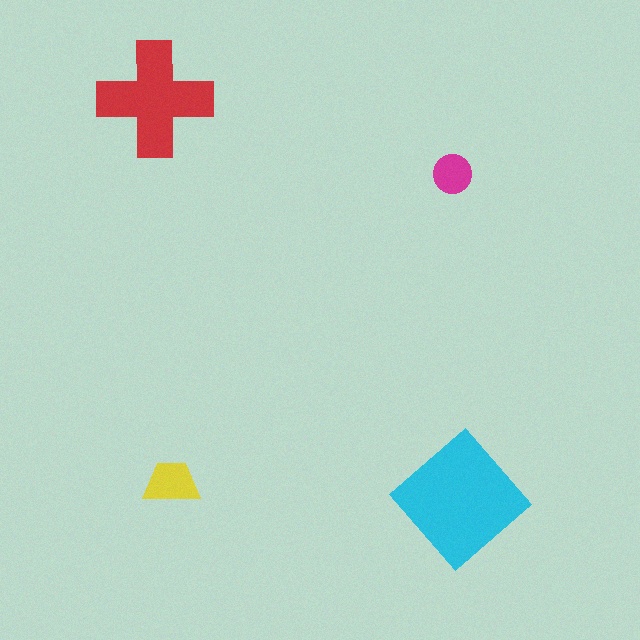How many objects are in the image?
There are 4 objects in the image.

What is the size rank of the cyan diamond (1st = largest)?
1st.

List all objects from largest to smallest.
The cyan diamond, the red cross, the yellow trapezoid, the magenta circle.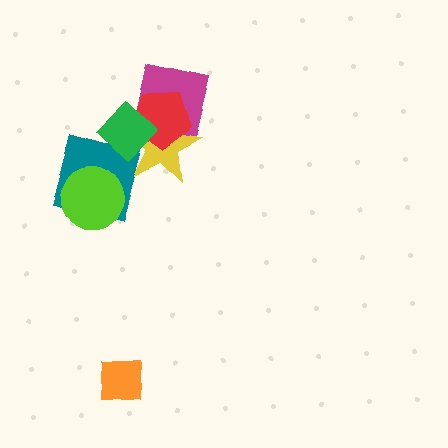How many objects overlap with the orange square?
0 objects overlap with the orange square.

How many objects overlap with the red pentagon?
3 objects overlap with the red pentagon.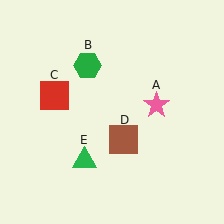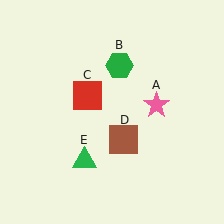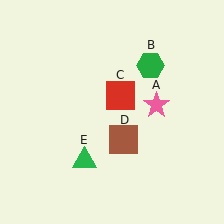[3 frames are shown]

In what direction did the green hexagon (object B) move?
The green hexagon (object B) moved right.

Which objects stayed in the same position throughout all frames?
Pink star (object A) and brown square (object D) and green triangle (object E) remained stationary.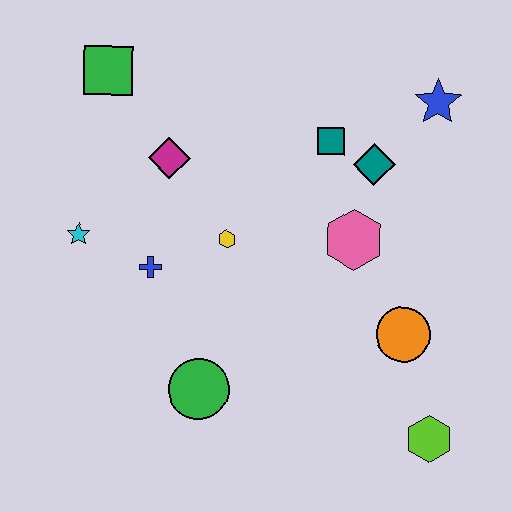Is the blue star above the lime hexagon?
Yes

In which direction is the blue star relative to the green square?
The blue star is to the right of the green square.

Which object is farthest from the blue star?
The cyan star is farthest from the blue star.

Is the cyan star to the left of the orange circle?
Yes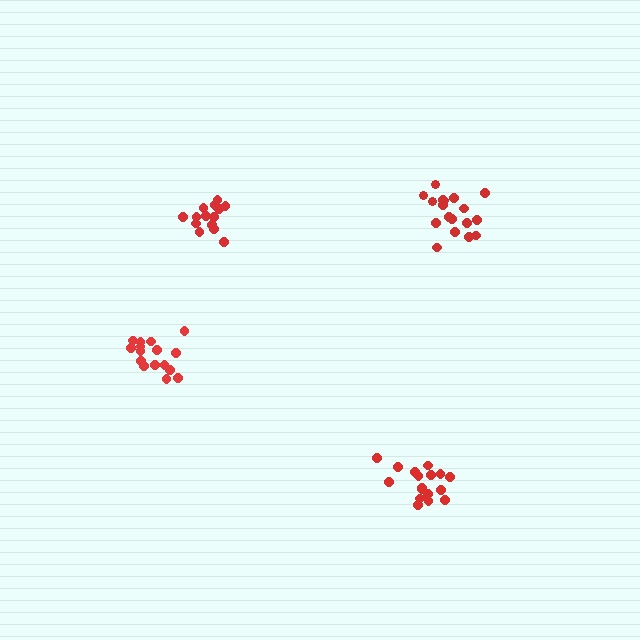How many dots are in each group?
Group 1: 14 dots, Group 2: 18 dots, Group 3: 17 dots, Group 4: 16 dots (65 total).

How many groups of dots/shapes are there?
There are 4 groups.